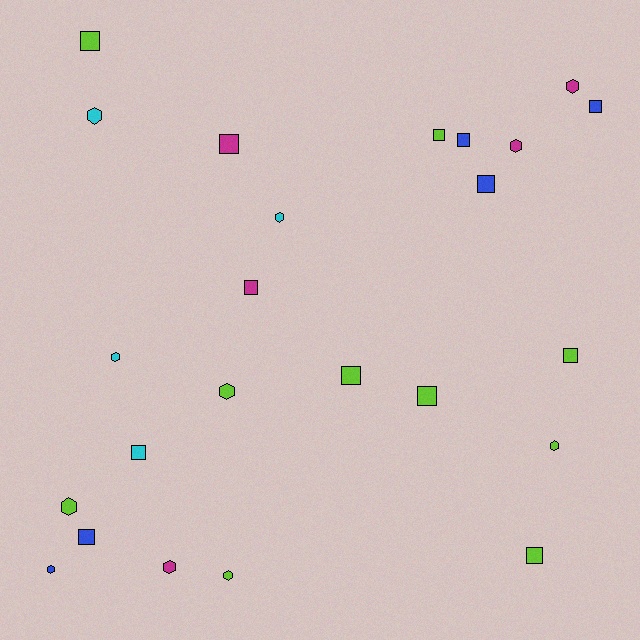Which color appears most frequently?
Lime, with 10 objects.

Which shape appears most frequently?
Square, with 13 objects.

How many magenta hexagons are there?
There are 3 magenta hexagons.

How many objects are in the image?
There are 24 objects.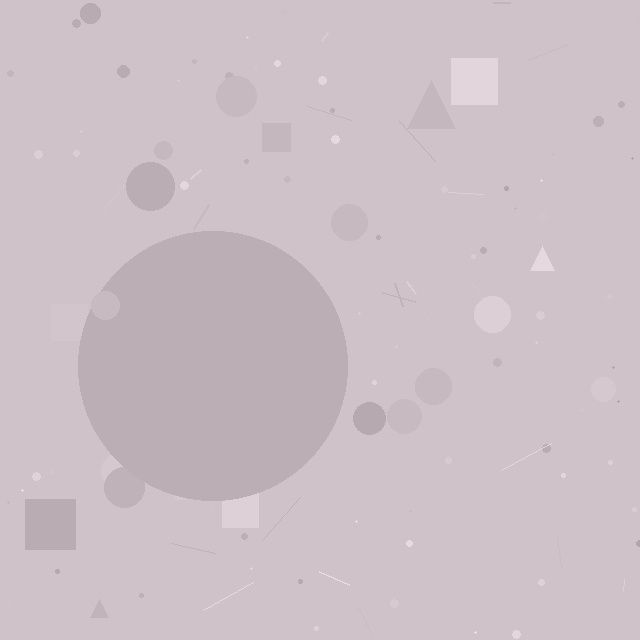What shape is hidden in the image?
A circle is hidden in the image.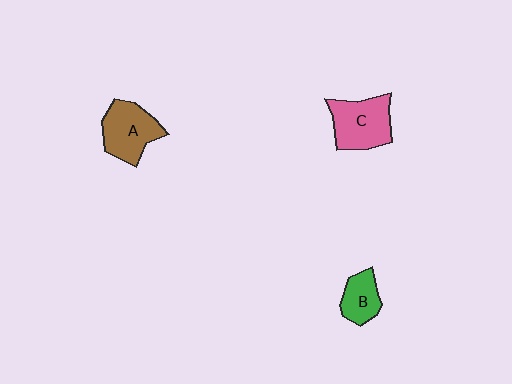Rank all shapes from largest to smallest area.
From largest to smallest: C (pink), A (brown), B (green).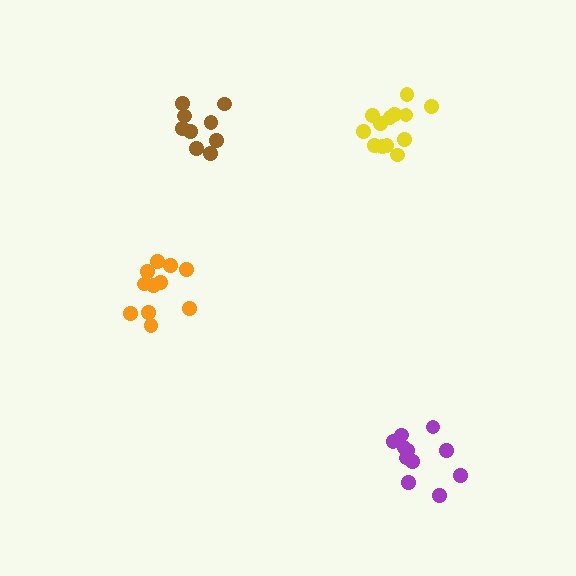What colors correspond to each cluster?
The clusters are colored: yellow, brown, purple, orange.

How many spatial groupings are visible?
There are 4 spatial groupings.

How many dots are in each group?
Group 1: 13 dots, Group 2: 9 dots, Group 3: 11 dots, Group 4: 11 dots (44 total).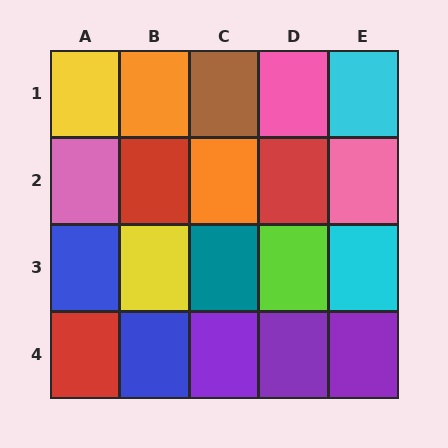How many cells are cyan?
2 cells are cyan.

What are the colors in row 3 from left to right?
Blue, yellow, teal, lime, cyan.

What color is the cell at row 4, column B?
Blue.